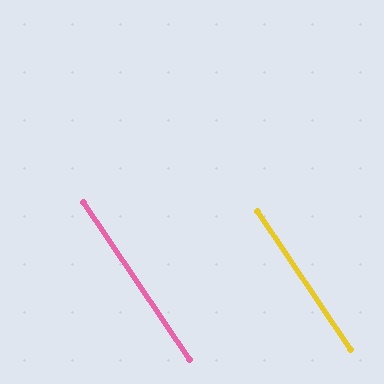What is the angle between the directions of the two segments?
Approximately 0 degrees.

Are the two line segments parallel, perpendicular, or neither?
Parallel — their directions differ by only 0.0°.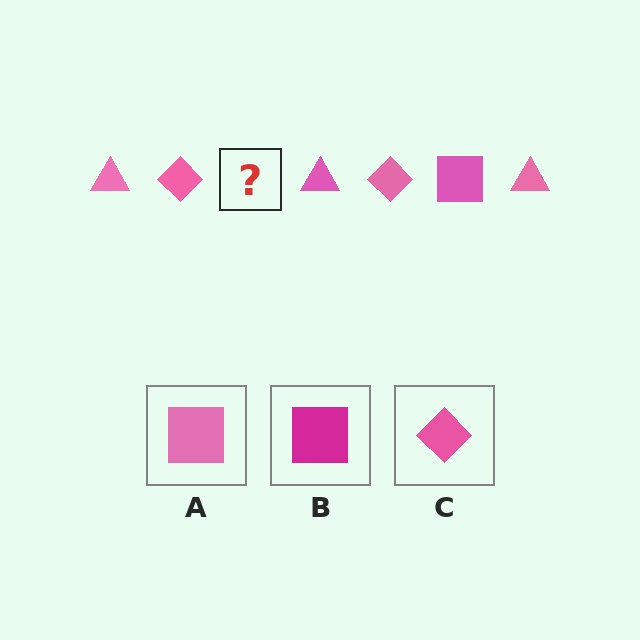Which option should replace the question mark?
Option A.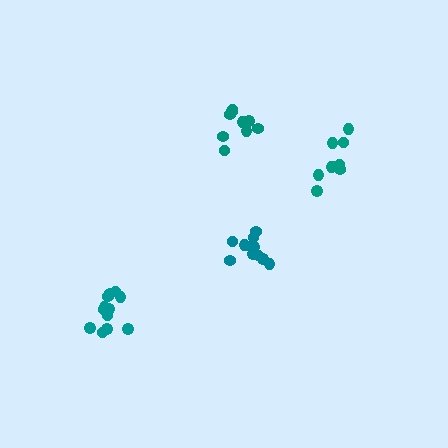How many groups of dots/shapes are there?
There are 4 groups.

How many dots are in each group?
Group 1: 9 dots, Group 2: 11 dots, Group 3: 12 dots, Group 4: 9 dots (41 total).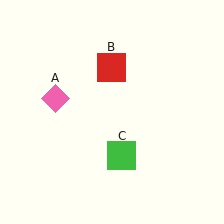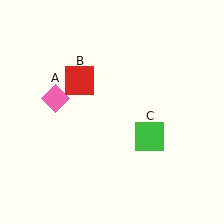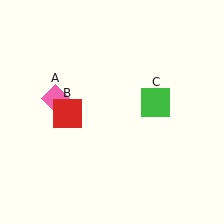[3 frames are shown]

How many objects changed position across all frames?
2 objects changed position: red square (object B), green square (object C).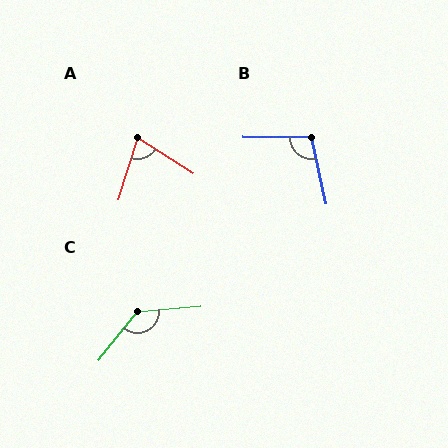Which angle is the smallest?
A, at approximately 74 degrees.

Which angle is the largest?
C, at approximately 134 degrees.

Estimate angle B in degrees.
Approximately 103 degrees.